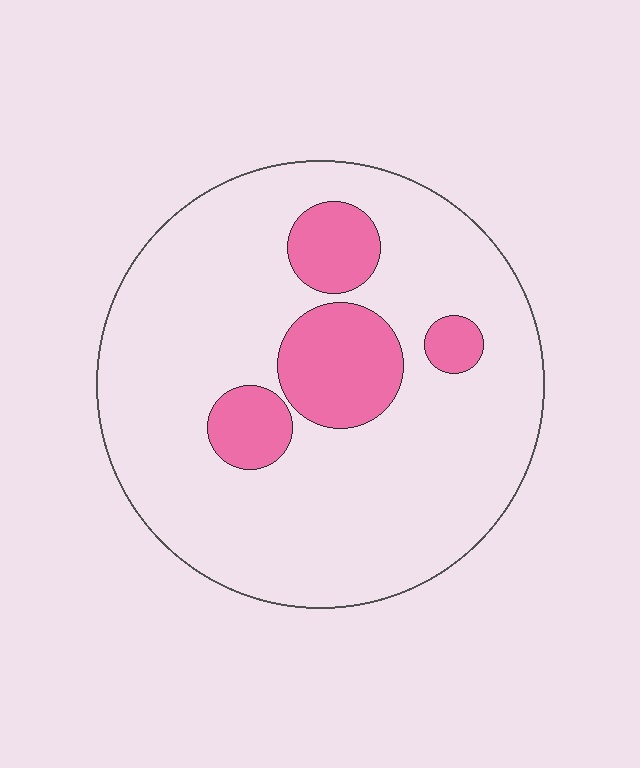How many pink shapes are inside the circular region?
4.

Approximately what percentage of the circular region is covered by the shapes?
Approximately 20%.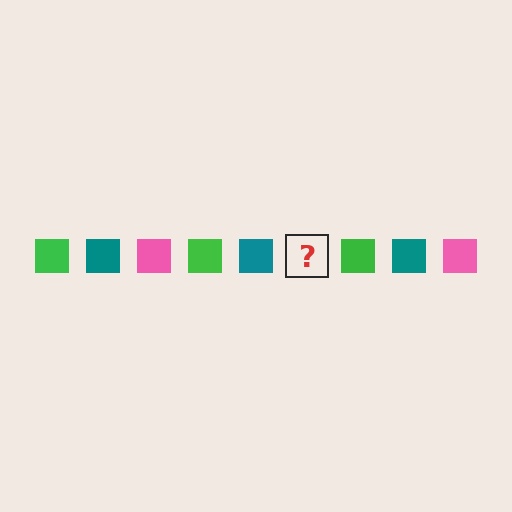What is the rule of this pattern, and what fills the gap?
The rule is that the pattern cycles through green, teal, pink squares. The gap should be filled with a pink square.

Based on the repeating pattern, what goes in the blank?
The blank should be a pink square.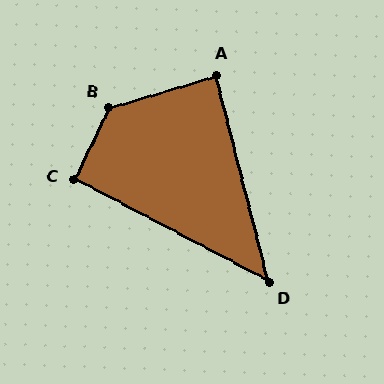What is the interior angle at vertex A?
Approximately 88 degrees (approximately right).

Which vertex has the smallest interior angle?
D, at approximately 48 degrees.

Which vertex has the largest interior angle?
B, at approximately 132 degrees.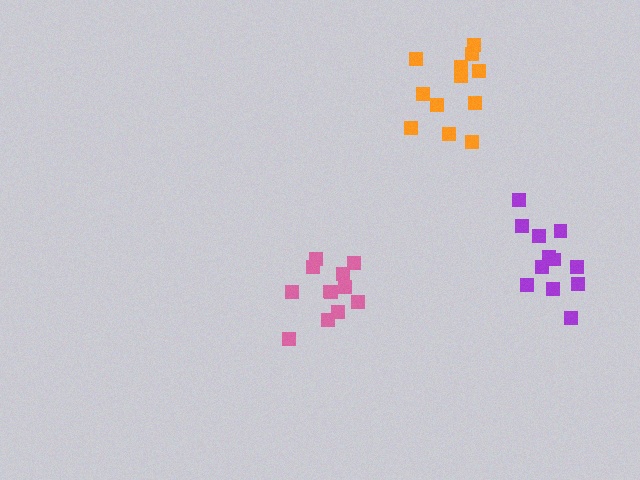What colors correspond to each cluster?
The clusters are colored: pink, purple, orange.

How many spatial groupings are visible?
There are 3 spatial groupings.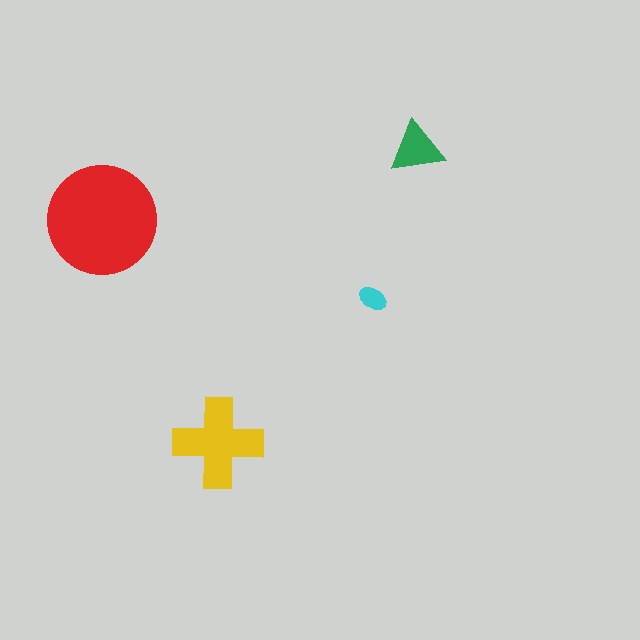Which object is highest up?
The green triangle is topmost.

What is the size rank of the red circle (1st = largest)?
1st.